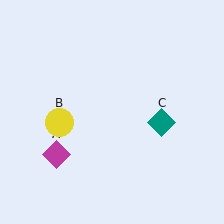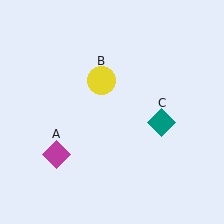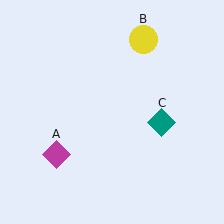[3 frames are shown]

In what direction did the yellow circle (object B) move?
The yellow circle (object B) moved up and to the right.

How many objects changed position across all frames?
1 object changed position: yellow circle (object B).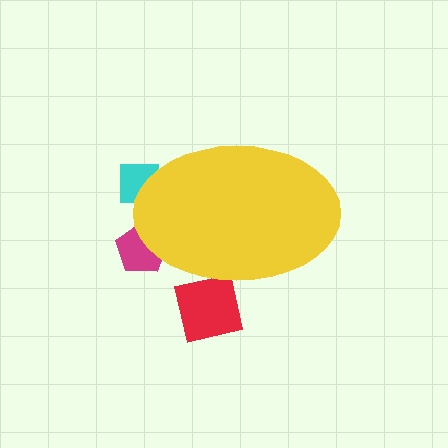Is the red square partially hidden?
Yes, the red square is partially hidden behind the yellow ellipse.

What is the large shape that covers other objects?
A yellow ellipse.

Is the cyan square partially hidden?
Yes, the cyan square is partially hidden behind the yellow ellipse.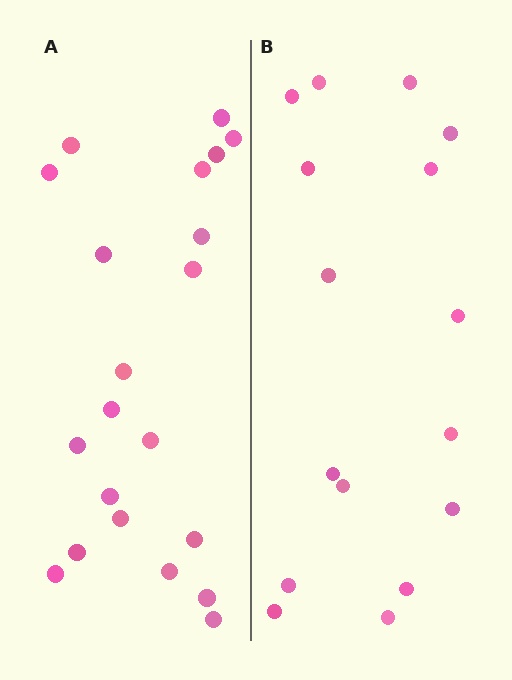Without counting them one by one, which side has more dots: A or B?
Region A (the left region) has more dots.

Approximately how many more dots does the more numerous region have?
Region A has about 5 more dots than region B.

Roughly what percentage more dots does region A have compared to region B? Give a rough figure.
About 30% more.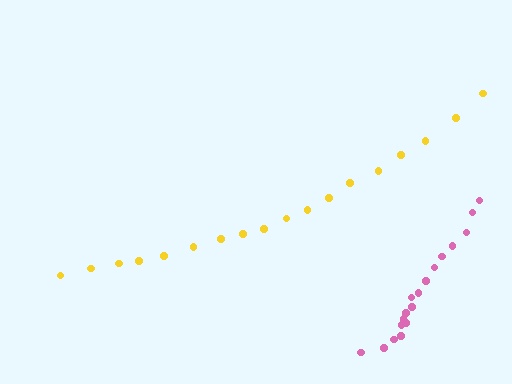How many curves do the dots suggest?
There are 2 distinct paths.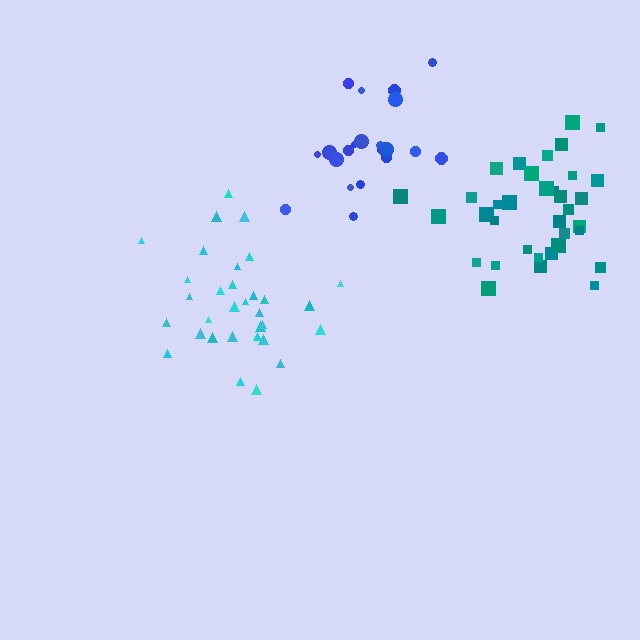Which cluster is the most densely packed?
Teal.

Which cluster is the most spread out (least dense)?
Blue.